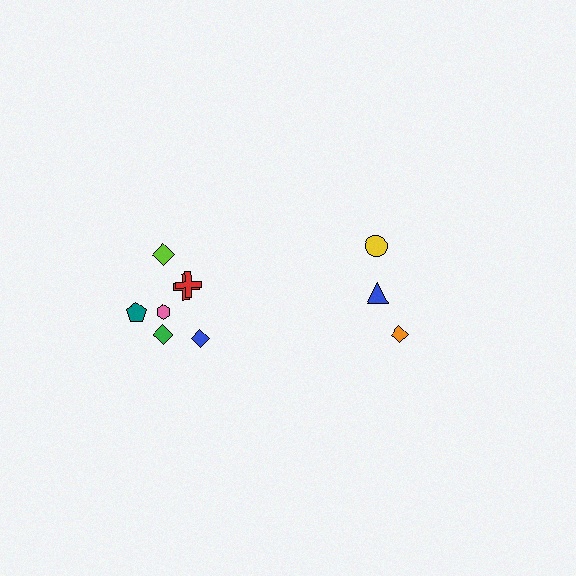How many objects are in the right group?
There are 3 objects.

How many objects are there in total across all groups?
There are 10 objects.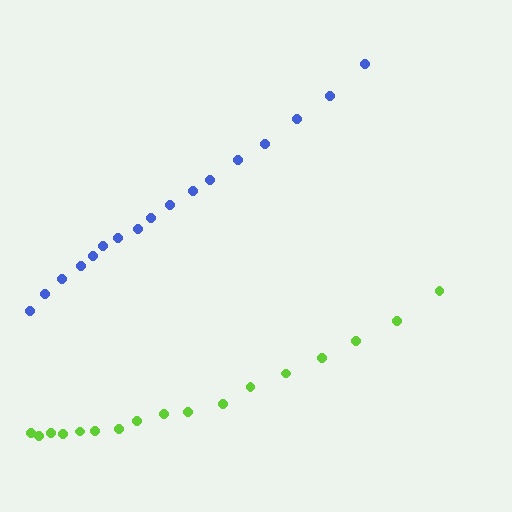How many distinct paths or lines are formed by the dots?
There are 2 distinct paths.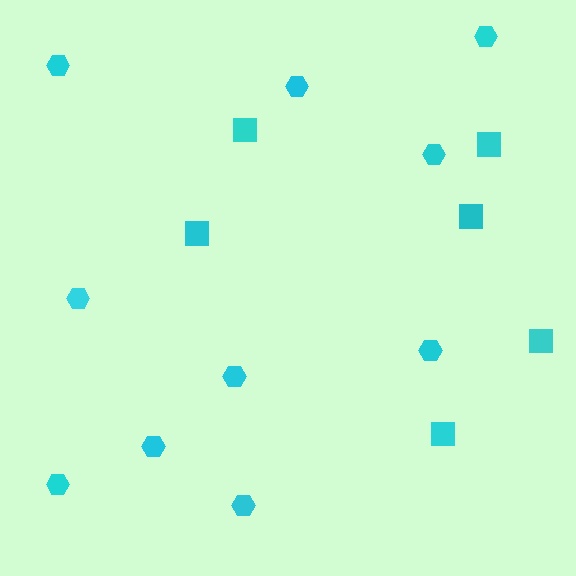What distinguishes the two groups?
There are 2 groups: one group of squares (6) and one group of hexagons (10).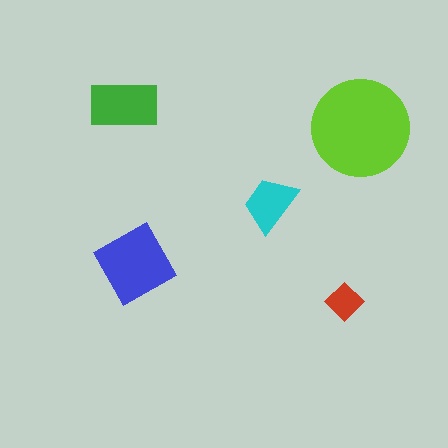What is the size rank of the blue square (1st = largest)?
2nd.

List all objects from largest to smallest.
The lime circle, the blue square, the green rectangle, the cyan trapezoid, the red diamond.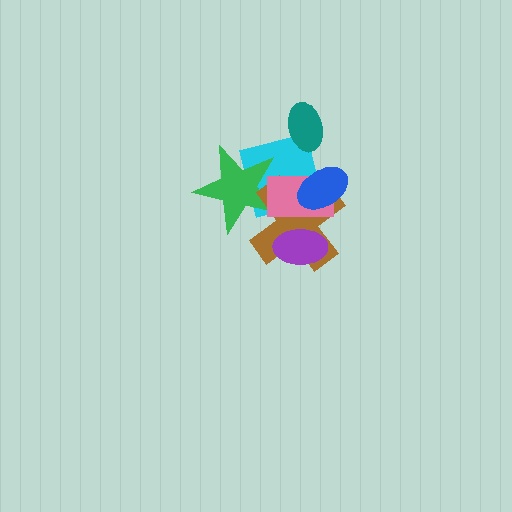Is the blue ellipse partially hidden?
No, no other shape covers it.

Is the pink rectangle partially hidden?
Yes, it is partially covered by another shape.